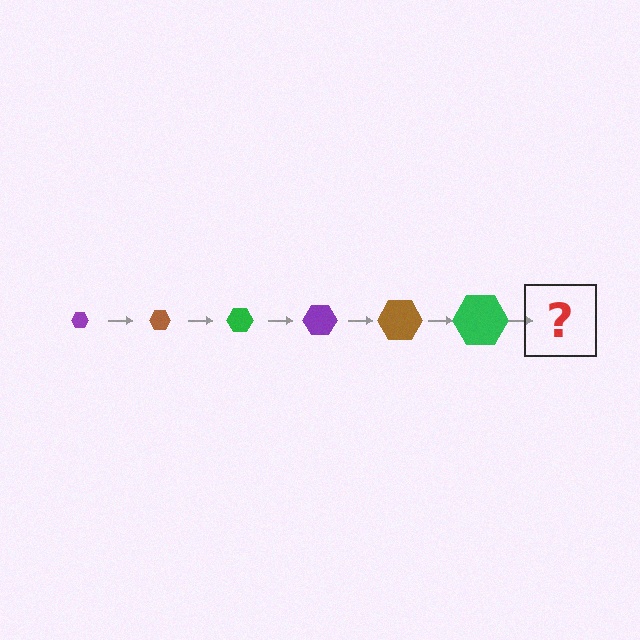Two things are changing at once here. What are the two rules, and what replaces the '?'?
The two rules are that the hexagon grows larger each step and the color cycles through purple, brown, and green. The '?' should be a purple hexagon, larger than the previous one.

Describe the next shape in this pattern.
It should be a purple hexagon, larger than the previous one.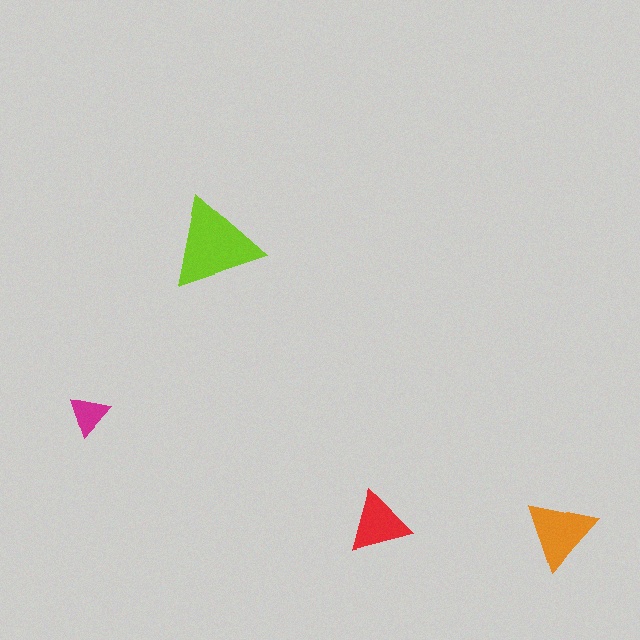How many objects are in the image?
There are 4 objects in the image.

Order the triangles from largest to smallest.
the lime one, the orange one, the red one, the magenta one.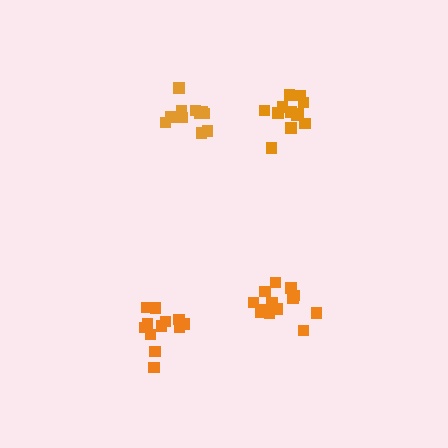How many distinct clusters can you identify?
There are 4 distinct clusters.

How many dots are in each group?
Group 1: 11 dots, Group 2: 12 dots, Group 3: 15 dots, Group 4: 12 dots (50 total).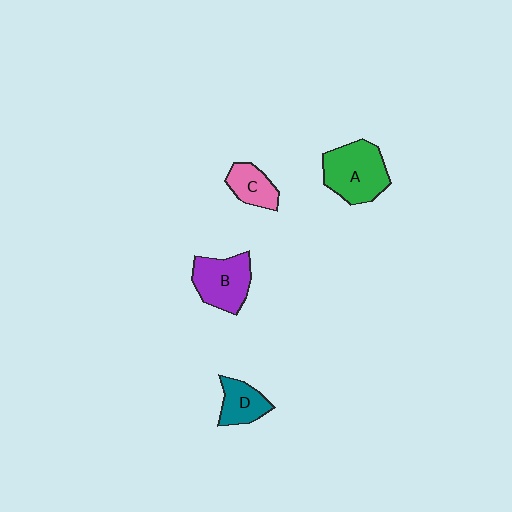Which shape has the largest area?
Shape A (green).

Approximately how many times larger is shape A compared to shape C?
Approximately 1.9 times.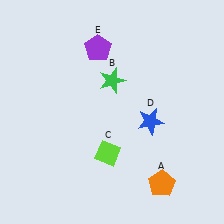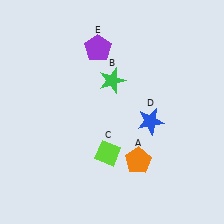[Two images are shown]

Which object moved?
The orange pentagon (A) moved left.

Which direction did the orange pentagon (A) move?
The orange pentagon (A) moved left.